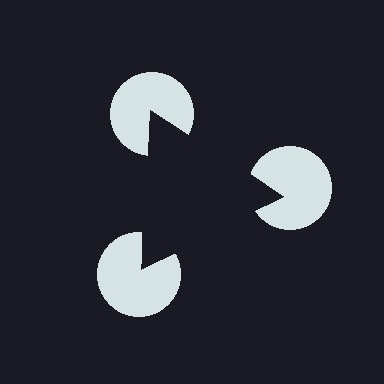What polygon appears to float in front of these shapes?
An illusory triangle — its edges are inferred from the aligned wedge cuts in the pac-man discs, not physically drawn.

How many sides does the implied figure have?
3 sides.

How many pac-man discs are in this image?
There are 3 — one at each vertex of the illusory triangle.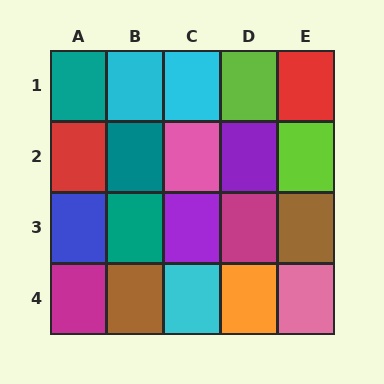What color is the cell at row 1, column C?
Cyan.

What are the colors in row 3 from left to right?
Blue, teal, purple, magenta, brown.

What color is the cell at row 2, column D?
Purple.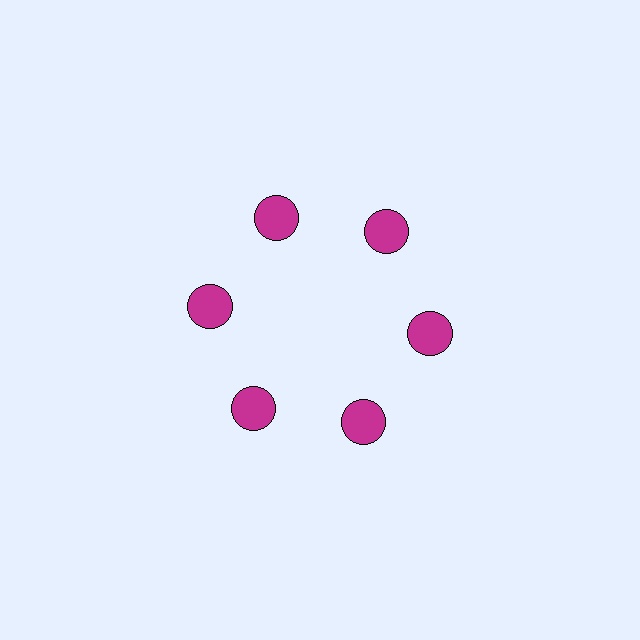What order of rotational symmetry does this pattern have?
This pattern has 6-fold rotational symmetry.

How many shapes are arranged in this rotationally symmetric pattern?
There are 6 shapes, arranged in 6 groups of 1.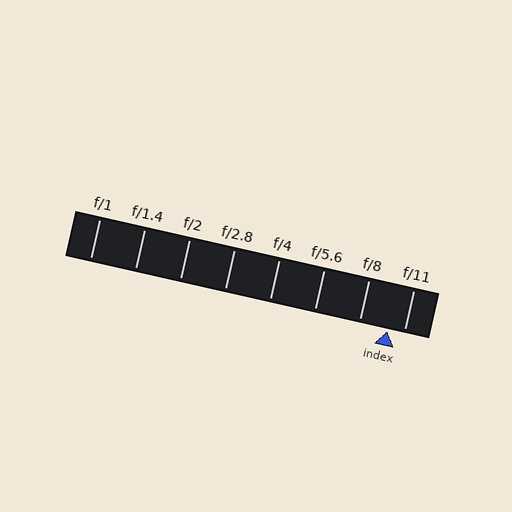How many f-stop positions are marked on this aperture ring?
There are 8 f-stop positions marked.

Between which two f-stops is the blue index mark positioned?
The index mark is between f/8 and f/11.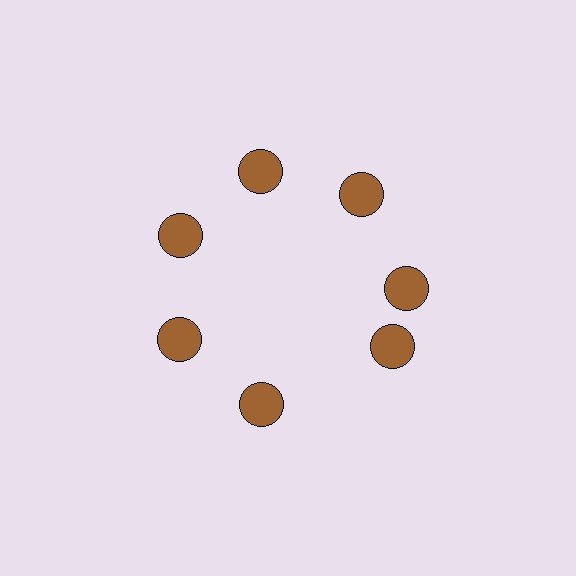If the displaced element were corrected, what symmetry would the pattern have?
It would have 7-fold rotational symmetry — the pattern would map onto itself every 51 degrees.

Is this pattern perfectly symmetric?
No. The 7 brown circles are arranged in a ring, but one element near the 5 o'clock position is rotated out of alignment along the ring, breaking the 7-fold rotational symmetry.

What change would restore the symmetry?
The symmetry would be restored by rotating it back into even spacing with its neighbors so that all 7 circles sit at equal angles and equal distance from the center.